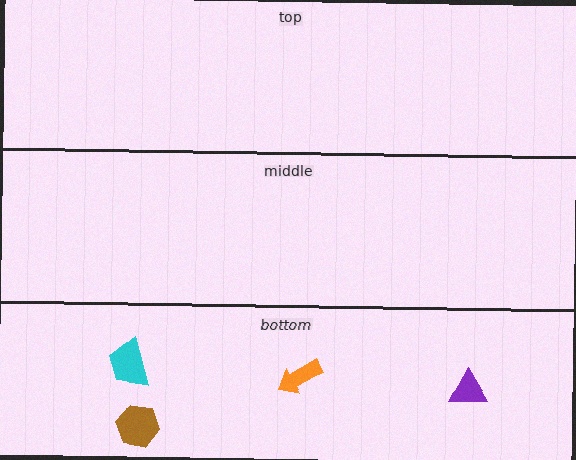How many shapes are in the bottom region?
4.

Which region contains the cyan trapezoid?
The bottom region.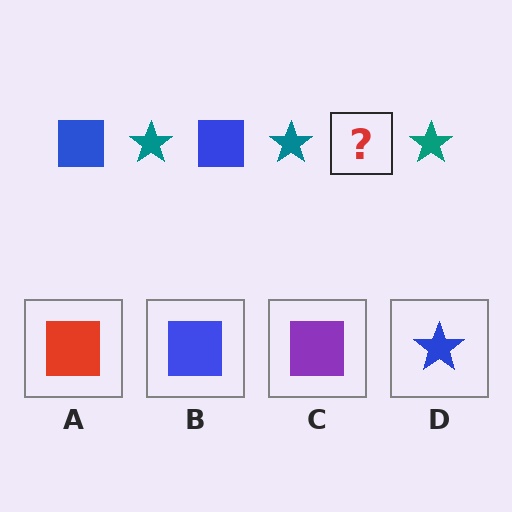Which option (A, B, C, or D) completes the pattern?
B.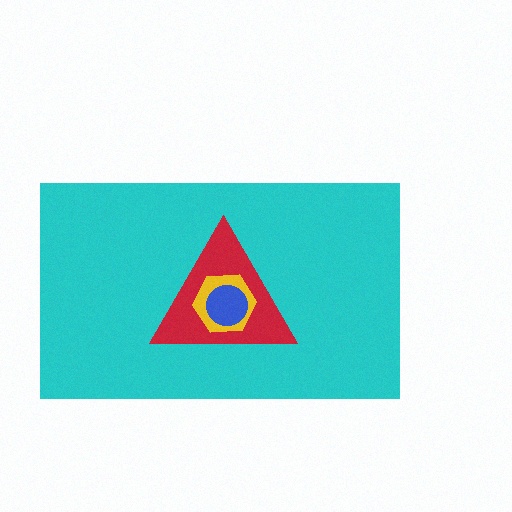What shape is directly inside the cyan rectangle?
The red triangle.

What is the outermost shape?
The cyan rectangle.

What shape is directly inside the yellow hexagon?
The blue circle.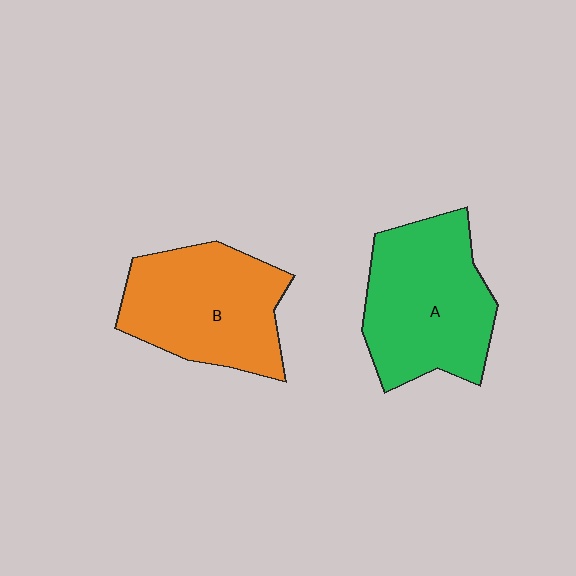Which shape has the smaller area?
Shape B (orange).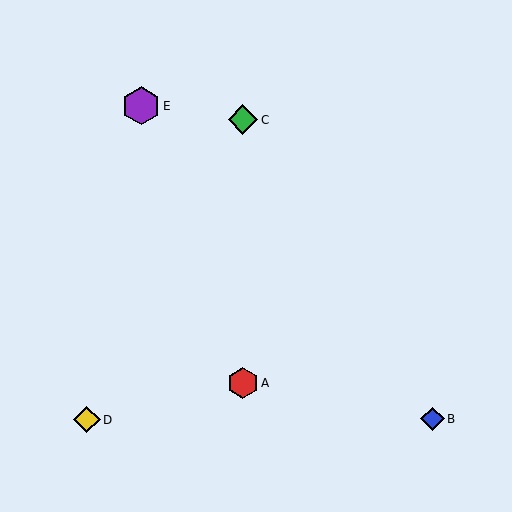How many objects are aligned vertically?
2 objects (A, C) are aligned vertically.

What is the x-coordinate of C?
Object C is at x≈243.